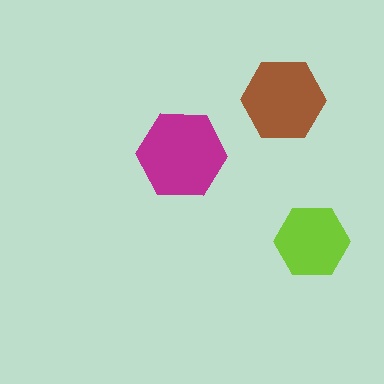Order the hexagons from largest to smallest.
the magenta one, the brown one, the lime one.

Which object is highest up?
The brown hexagon is topmost.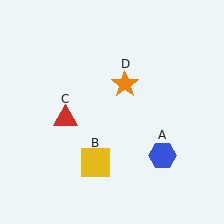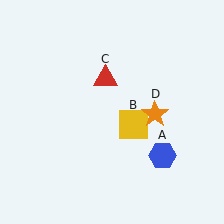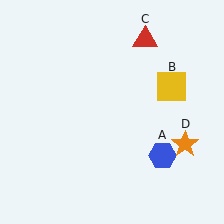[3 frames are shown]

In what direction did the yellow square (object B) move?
The yellow square (object B) moved up and to the right.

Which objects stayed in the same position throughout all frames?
Blue hexagon (object A) remained stationary.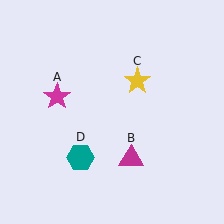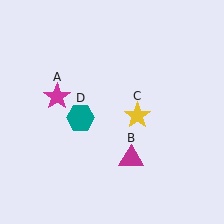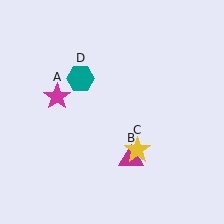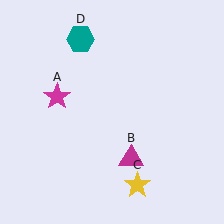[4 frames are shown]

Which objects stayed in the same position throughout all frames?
Magenta star (object A) and magenta triangle (object B) remained stationary.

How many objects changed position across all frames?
2 objects changed position: yellow star (object C), teal hexagon (object D).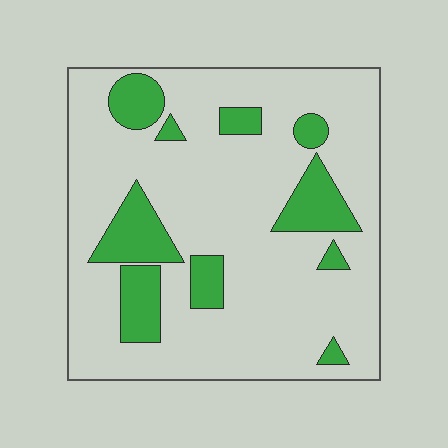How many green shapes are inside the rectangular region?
10.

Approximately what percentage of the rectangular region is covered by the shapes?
Approximately 20%.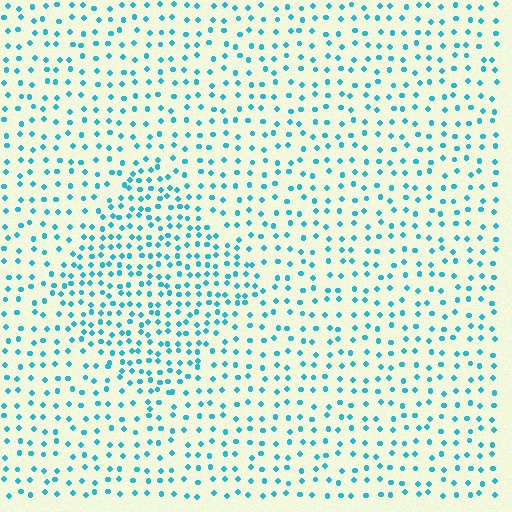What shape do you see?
I see a diamond.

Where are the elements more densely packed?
The elements are more densely packed inside the diamond boundary.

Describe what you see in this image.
The image contains small cyan elements arranged at two different densities. A diamond-shaped region is visible where the elements are more densely packed than the surrounding area.